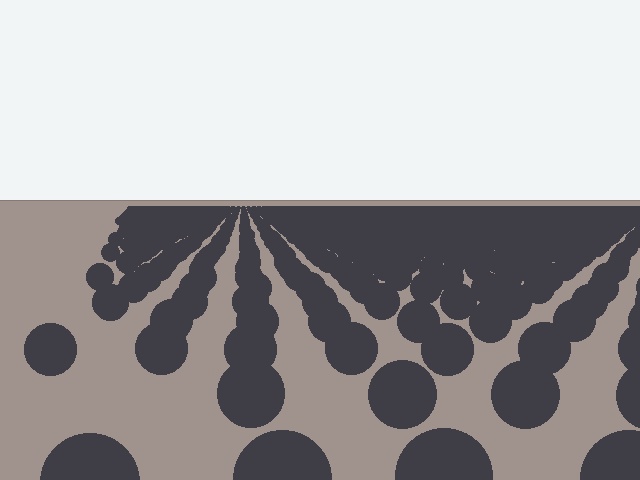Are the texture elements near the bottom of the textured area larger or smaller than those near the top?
Larger. Near the bottom, elements are closer to the viewer and appear at a bigger on-screen size.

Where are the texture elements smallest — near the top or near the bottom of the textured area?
Near the top.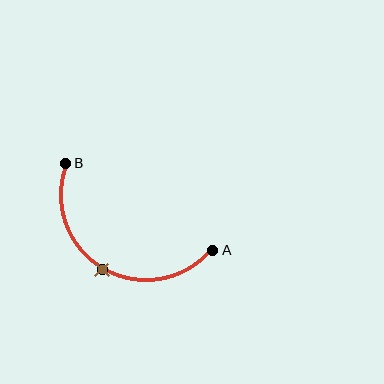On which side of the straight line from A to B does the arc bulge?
The arc bulges below the straight line connecting A and B.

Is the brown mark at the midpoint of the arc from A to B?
Yes. The brown mark lies on the arc at equal arc-length from both A and B — it is the arc midpoint.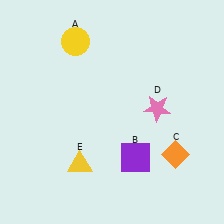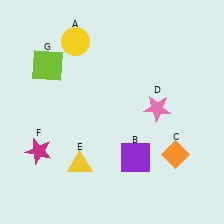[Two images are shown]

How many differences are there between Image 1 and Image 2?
There are 2 differences between the two images.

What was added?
A magenta star (F), a lime square (G) were added in Image 2.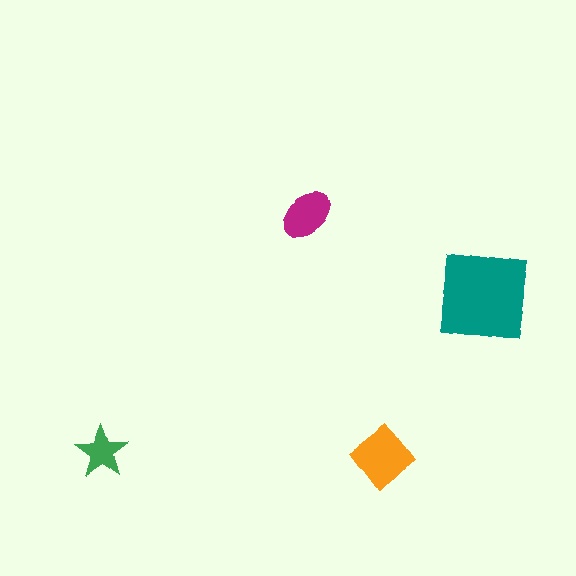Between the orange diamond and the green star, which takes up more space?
The orange diamond.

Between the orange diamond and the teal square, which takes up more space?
The teal square.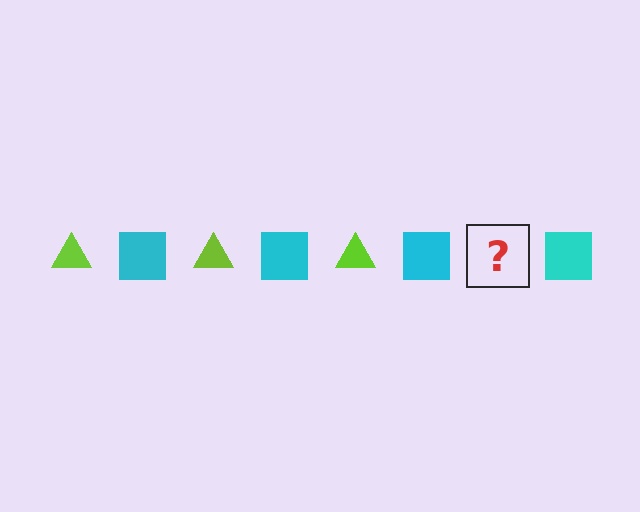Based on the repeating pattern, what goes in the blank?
The blank should be a lime triangle.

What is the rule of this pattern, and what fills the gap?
The rule is that the pattern alternates between lime triangle and cyan square. The gap should be filled with a lime triangle.